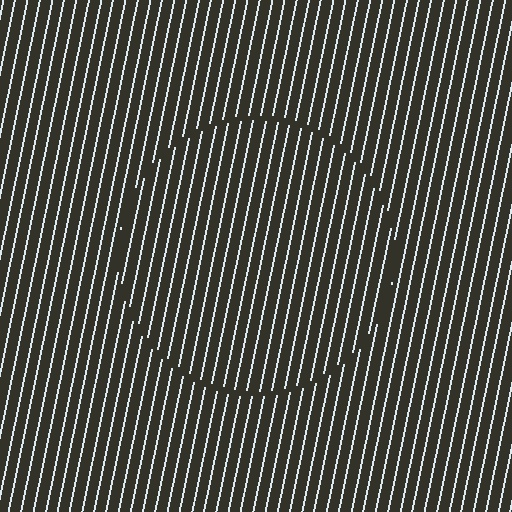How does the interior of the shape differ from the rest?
The interior of the shape contains the same grating, shifted by half a period — the contour is defined by the phase discontinuity where line-ends from the inner and outer gratings abut.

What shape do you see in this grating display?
An illusory circle. The interior of the shape contains the same grating, shifted by half a period — the contour is defined by the phase discontinuity where line-ends from the inner and outer gratings abut.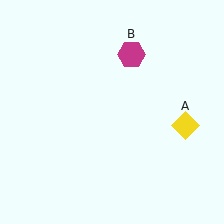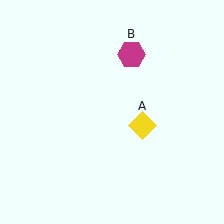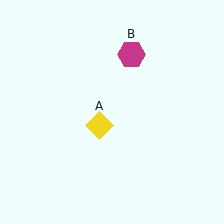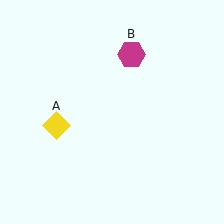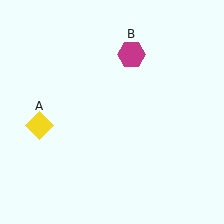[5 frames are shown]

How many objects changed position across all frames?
1 object changed position: yellow diamond (object A).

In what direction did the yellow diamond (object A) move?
The yellow diamond (object A) moved left.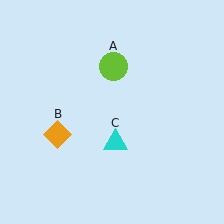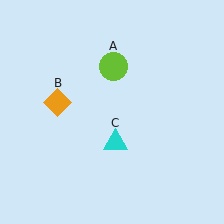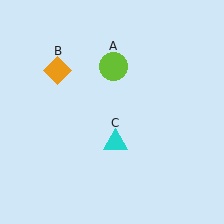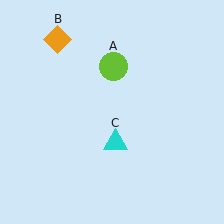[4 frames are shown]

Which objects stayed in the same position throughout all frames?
Lime circle (object A) and cyan triangle (object C) remained stationary.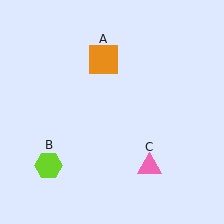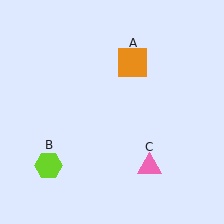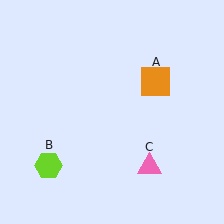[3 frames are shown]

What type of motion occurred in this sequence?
The orange square (object A) rotated clockwise around the center of the scene.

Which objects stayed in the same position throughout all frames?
Lime hexagon (object B) and pink triangle (object C) remained stationary.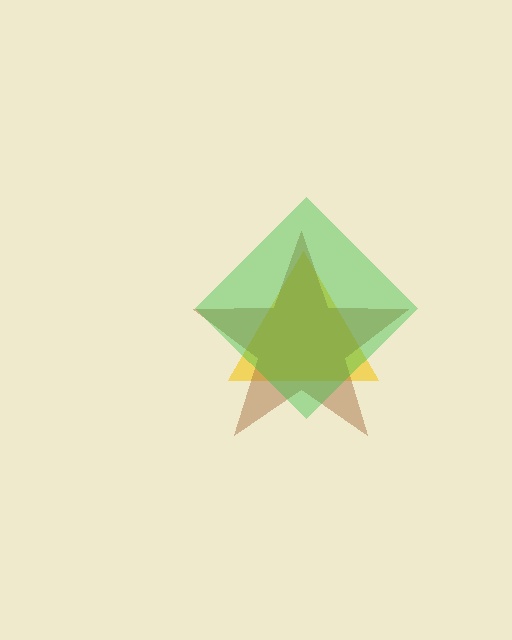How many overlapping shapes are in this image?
There are 3 overlapping shapes in the image.